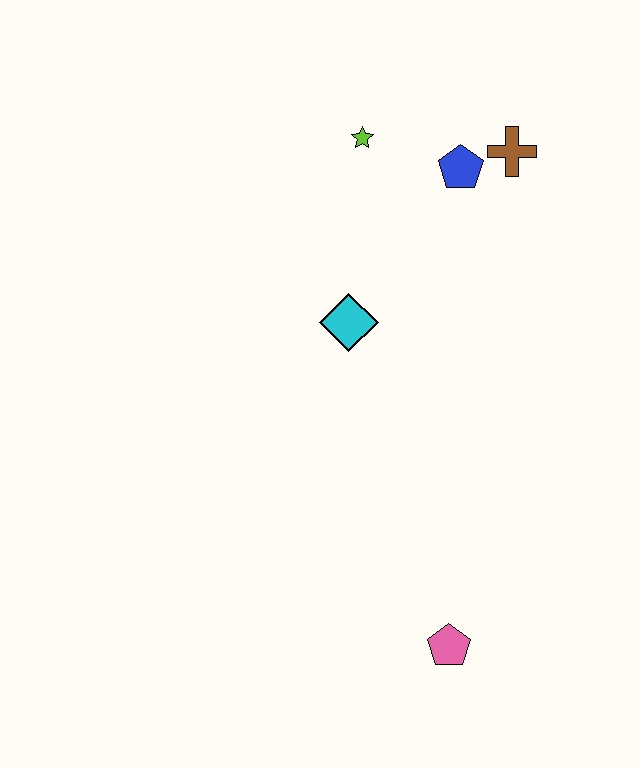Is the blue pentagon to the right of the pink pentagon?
Yes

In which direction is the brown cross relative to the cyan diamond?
The brown cross is above the cyan diamond.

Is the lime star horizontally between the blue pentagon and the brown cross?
No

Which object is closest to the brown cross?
The blue pentagon is closest to the brown cross.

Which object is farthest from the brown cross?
The pink pentagon is farthest from the brown cross.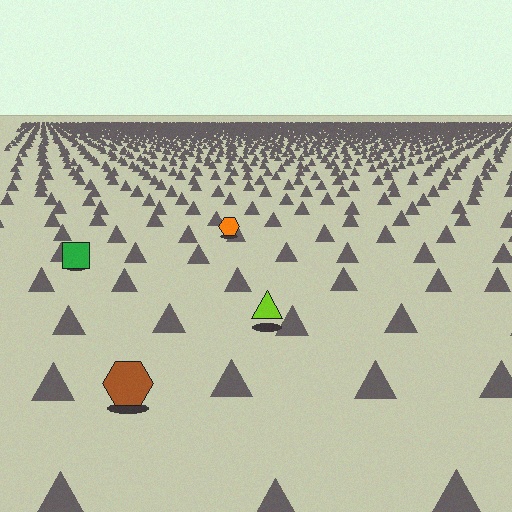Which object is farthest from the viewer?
The orange hexagon is farthest from the viewer. It appears smaller and the ground texture around it is denser.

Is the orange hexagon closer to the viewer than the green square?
No. The green square is closer — you can tell from the texture gradient: the ground texture is coarser near it.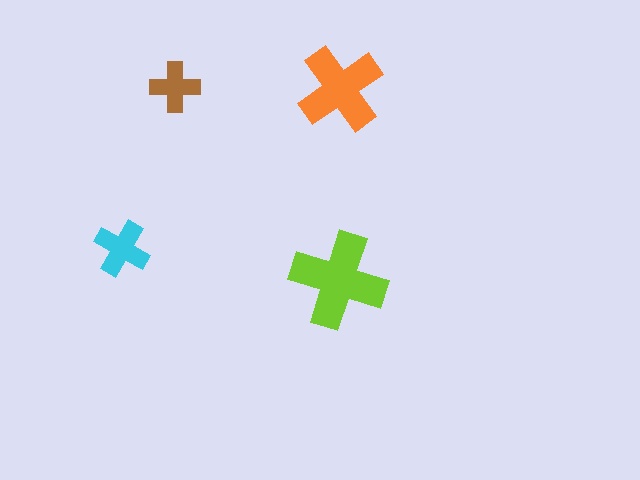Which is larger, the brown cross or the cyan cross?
The cyan one.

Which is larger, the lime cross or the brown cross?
The lime one.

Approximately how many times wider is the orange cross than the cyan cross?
About 1.5 times wider.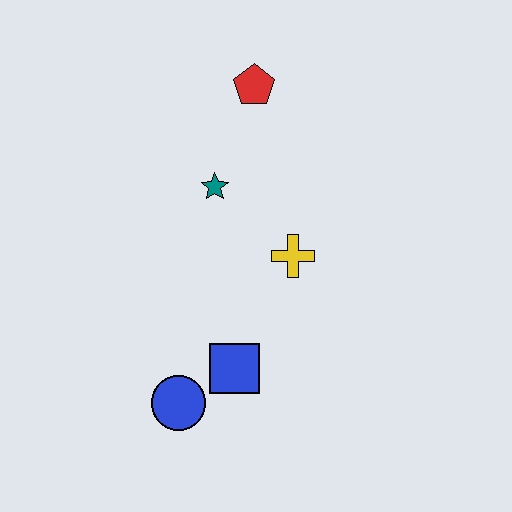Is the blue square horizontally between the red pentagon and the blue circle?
Yes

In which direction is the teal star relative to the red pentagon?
The teal star is below the red pentagon.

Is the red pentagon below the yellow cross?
No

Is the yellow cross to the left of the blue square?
No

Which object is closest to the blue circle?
The blue square is closest to the blue circle.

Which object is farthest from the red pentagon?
The blue circle is farthest from the red pentagon.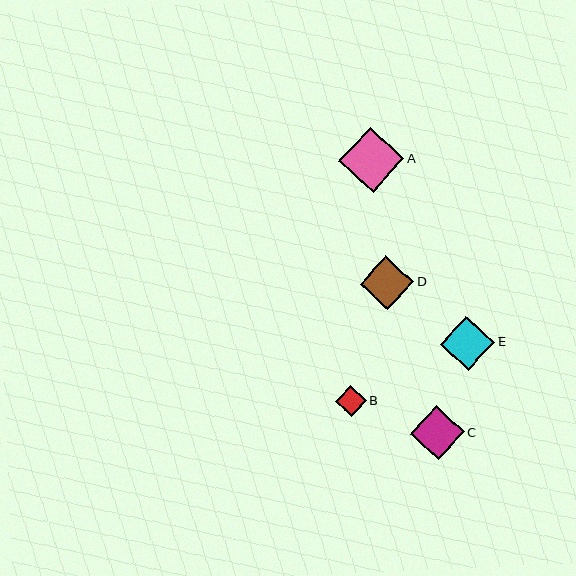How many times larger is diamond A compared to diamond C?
Diamond A is approximately 1.2 times the size of diamond C.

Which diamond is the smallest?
Diamond B is the smallest with a size of approximately 31 pixels.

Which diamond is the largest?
Diamond A is the largest with a size of approximately 65 pixels.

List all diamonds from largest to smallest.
From largest to smallest: A, E, C, D, B.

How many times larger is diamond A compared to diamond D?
Diamond A is approximately 1.2 times the size of diamond D.